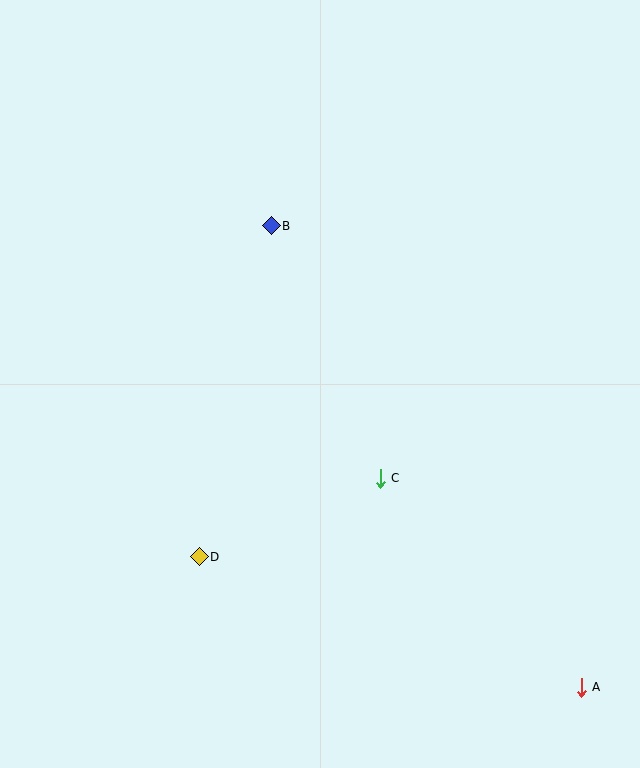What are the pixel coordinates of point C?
Point C is at (380, 478).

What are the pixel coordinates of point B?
Point B is at (271, 226).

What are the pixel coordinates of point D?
Point D is at (199, 557).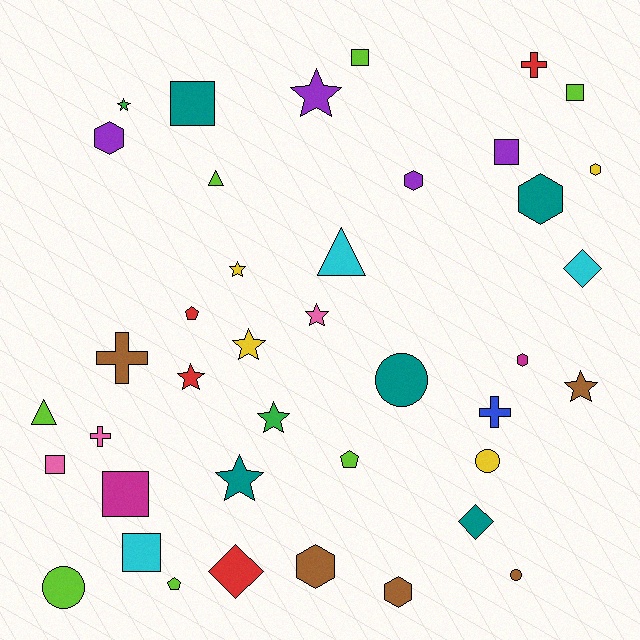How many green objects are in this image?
There are 2 green objects.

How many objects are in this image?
There are 40 objects.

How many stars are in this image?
There are 9 stars.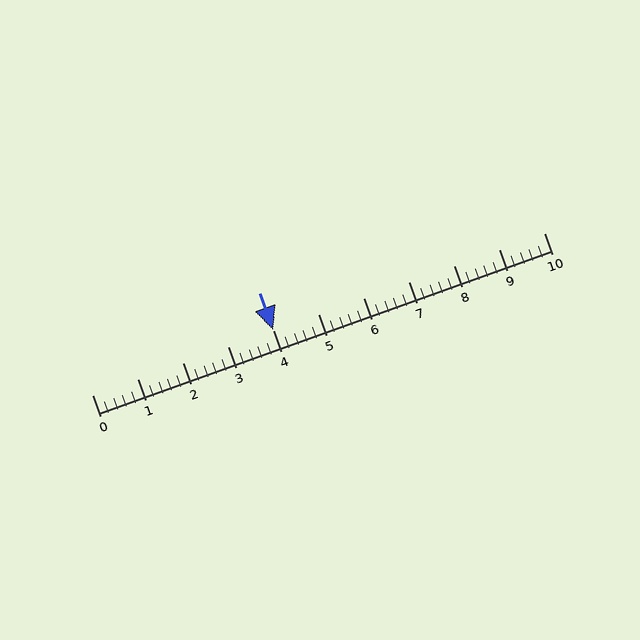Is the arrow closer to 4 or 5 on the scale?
The arrow is closer to 4.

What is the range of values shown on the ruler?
The ruler shows values from 0 to 10.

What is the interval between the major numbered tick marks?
The major tick marks are spaced 1 units apart.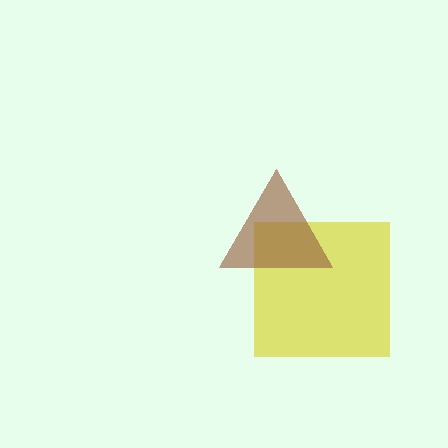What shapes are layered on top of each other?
The layered shapes are: a yellow square, a brown triangle.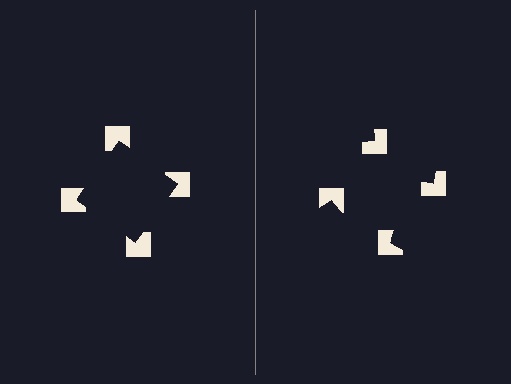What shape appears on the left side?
An illusory square.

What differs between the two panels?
The notched squares are positioned identically on both sides; only the wedge orientations differ. On the left they align to a square; on the right they are misaligned.